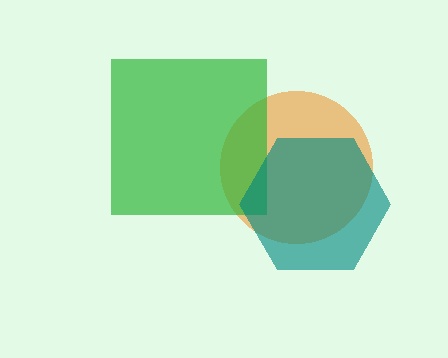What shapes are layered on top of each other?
The layered shapes are: an orange circle, a green square, a teal hexagon.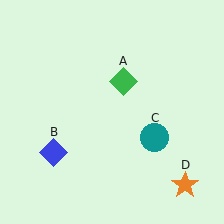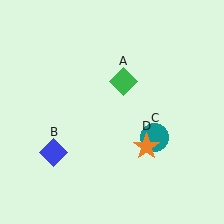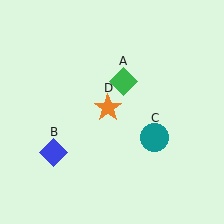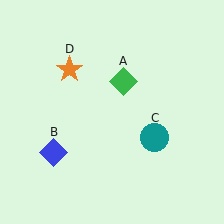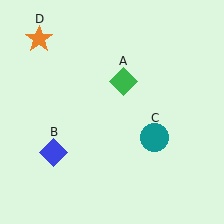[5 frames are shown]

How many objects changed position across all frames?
1 object changed position: orange star (object D).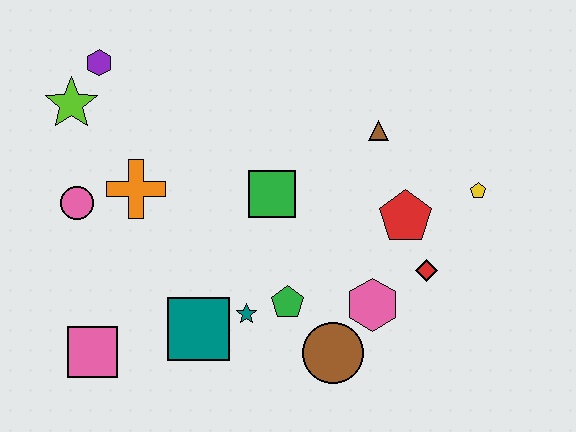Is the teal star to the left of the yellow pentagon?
Yes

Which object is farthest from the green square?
The pink square is farthest from the green square.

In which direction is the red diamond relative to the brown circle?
The red diamond is to the right of the brown circle.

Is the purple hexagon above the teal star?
Yes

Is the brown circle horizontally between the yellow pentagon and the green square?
Yes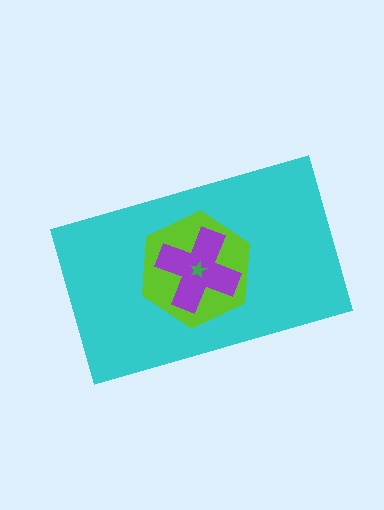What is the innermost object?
The green star.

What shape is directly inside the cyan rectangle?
The lime hexagon.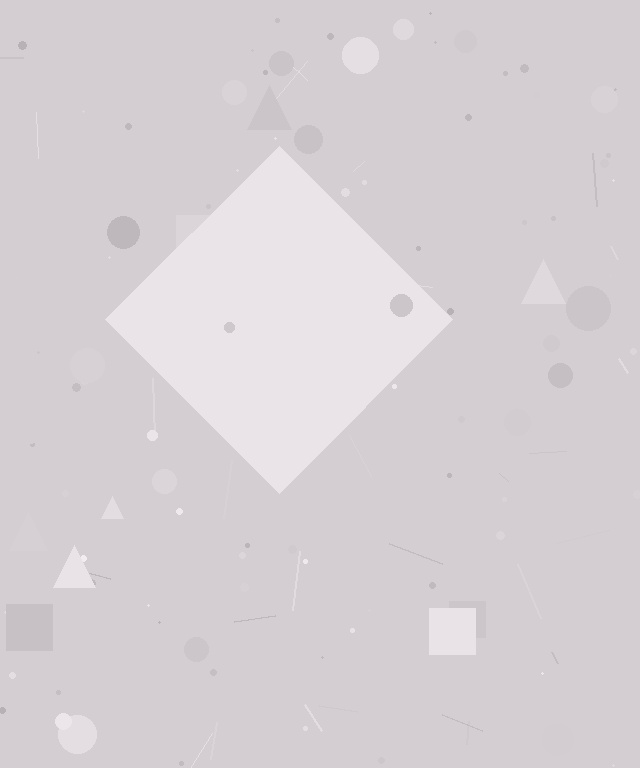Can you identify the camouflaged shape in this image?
The camouflaged shape is a diamond.